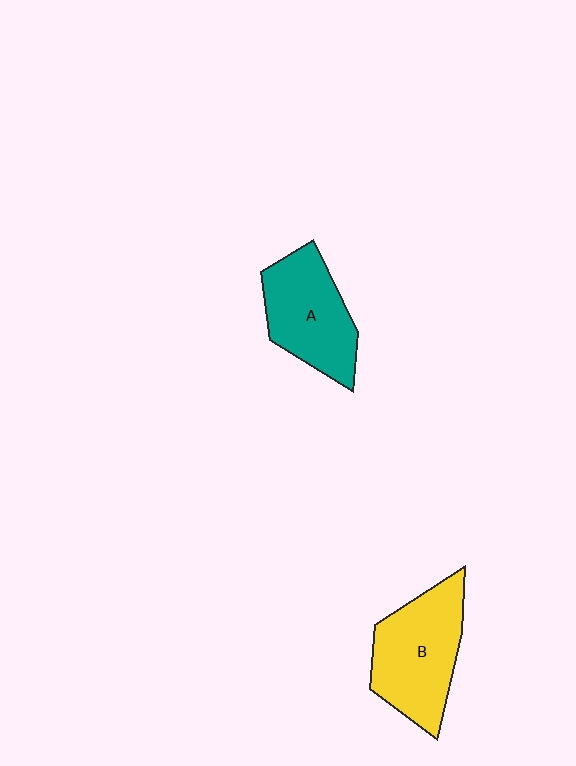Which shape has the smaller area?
Shape A (teal).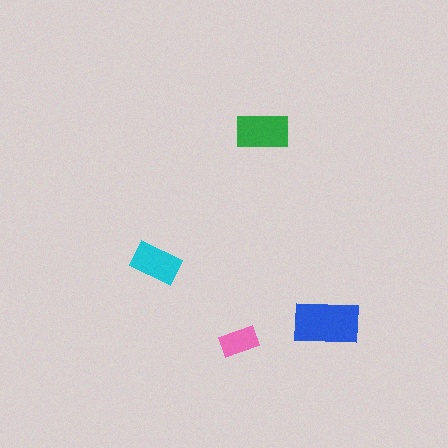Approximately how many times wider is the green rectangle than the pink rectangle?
About 1.5 times wider.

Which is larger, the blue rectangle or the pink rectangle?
The blue one.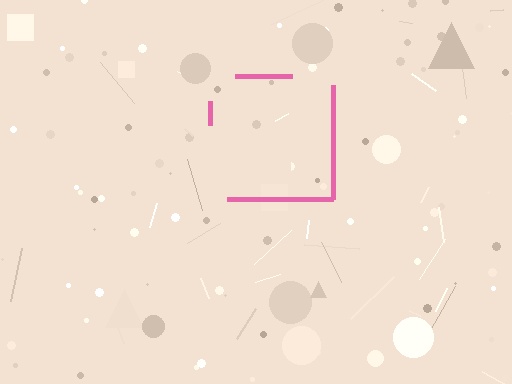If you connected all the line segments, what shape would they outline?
They would outline a square.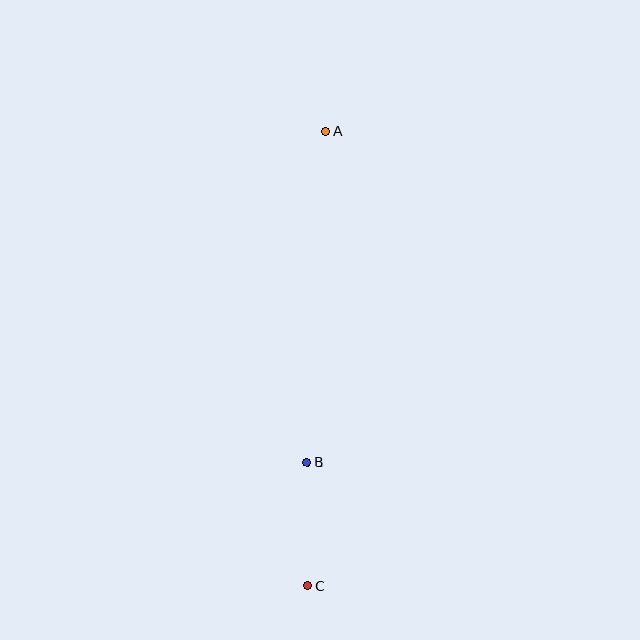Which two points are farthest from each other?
Points A and C are farthest from each other.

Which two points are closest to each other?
Points B and C are closest to each other.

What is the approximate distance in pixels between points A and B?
The distance between A and B is approximately 332 pixels.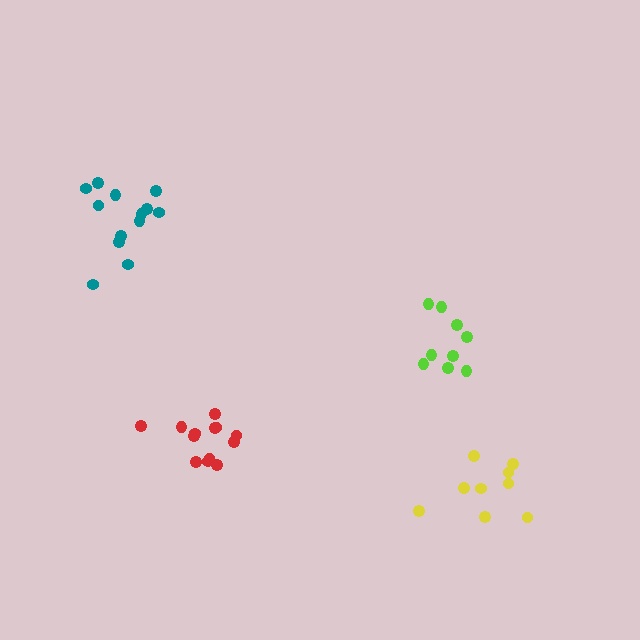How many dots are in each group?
Group 1: 9 dots, Group 2: 13 dots, Group 3: 9 dots, Group 4: 13 dots (44 total).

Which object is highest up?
The teal cluster is topmost.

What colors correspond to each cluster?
The clusters are colored: lime, teal, yellow, red.